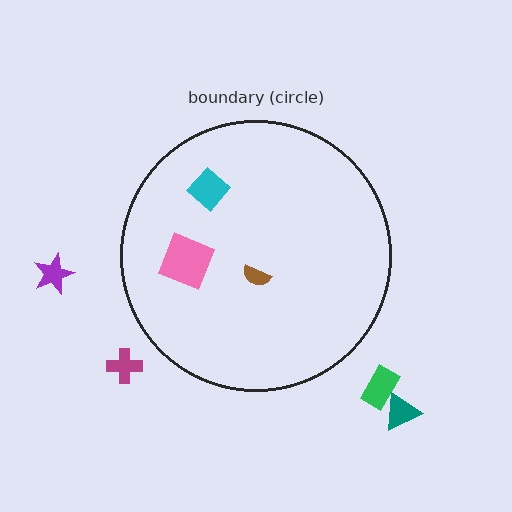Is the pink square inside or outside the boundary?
Inside.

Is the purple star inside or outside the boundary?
Outside.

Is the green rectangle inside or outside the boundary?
Outside.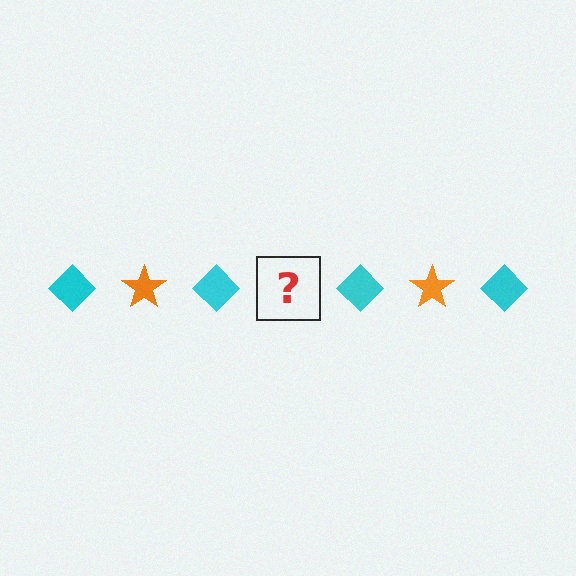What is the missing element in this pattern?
The missing element is an orange star.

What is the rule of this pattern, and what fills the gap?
The rule is that the pattern alternates between cyan diamond and orange star. The gap should be filled with an orange star.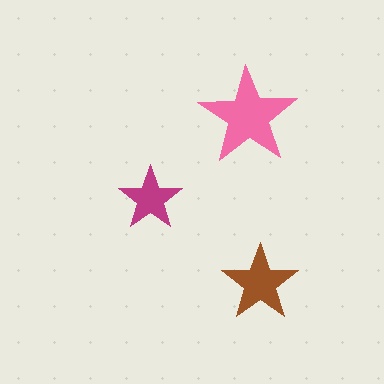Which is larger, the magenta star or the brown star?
The brown one.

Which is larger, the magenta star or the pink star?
The pink one.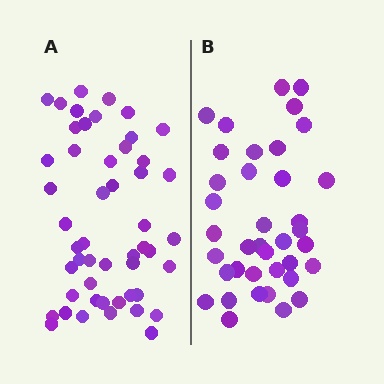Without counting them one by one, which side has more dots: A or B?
Region A (the left region) has more dots.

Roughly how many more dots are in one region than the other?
Region A has roughly 12 or so more dots than region B.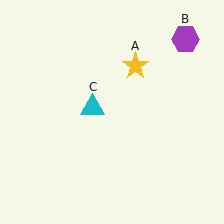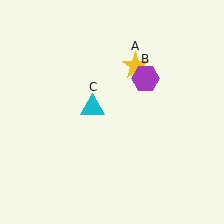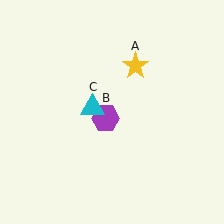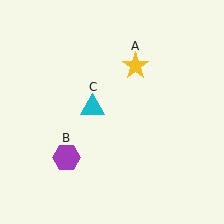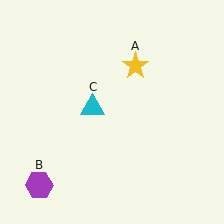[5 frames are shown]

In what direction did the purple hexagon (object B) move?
The purple hexagon (object B) moved down and to the left.